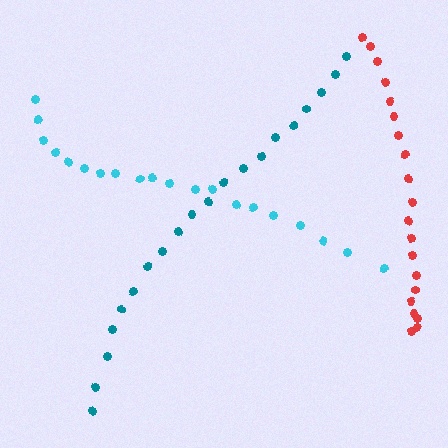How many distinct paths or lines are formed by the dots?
There are 3 distinct paths.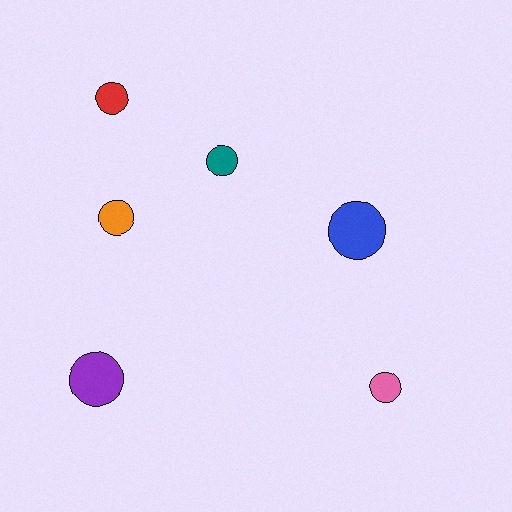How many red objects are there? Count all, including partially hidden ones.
There is 1 red object.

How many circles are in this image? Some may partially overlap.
There are 6 circles.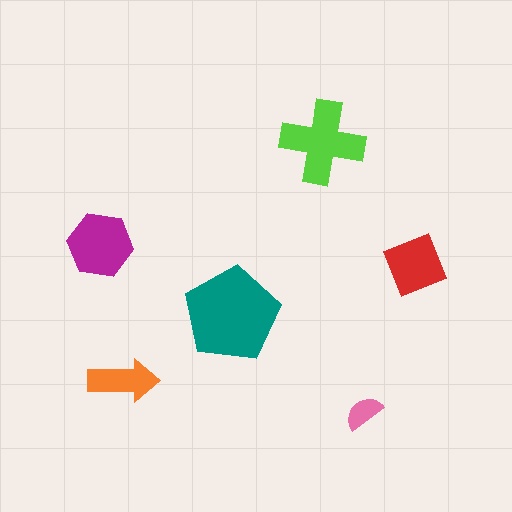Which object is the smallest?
The pink semicircle.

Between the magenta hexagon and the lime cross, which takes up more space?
The lime cross.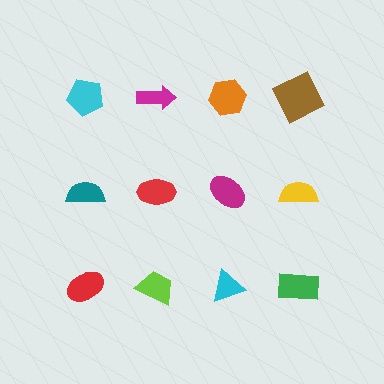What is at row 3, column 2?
A lime trapezoid.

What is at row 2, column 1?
A teal semicircle.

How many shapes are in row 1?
4 shapes.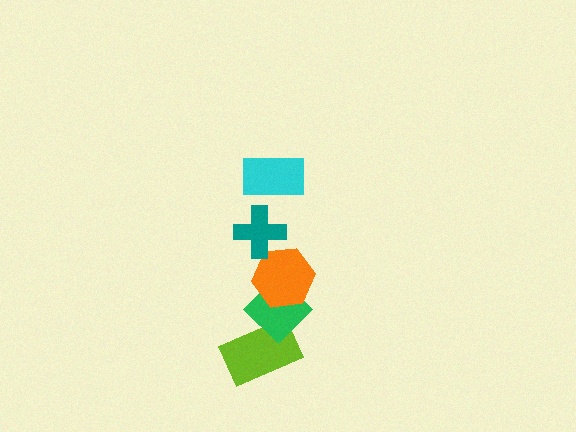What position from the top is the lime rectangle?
The lime rectangle is 5th from the top.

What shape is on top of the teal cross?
The cyan rectangle is on top of the teal cross.